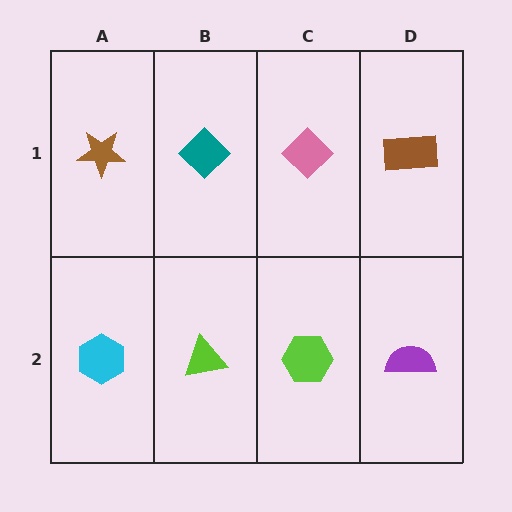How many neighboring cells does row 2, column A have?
2.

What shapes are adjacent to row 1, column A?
A cyan hexagon (row 2, column A), a teal diamond (row 1, column B).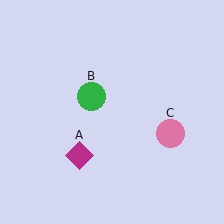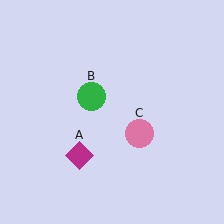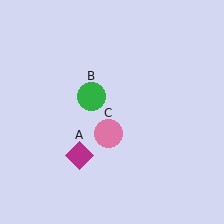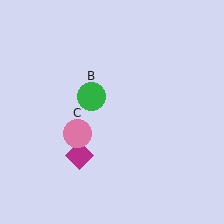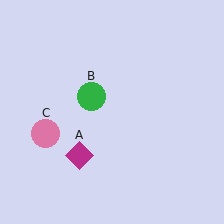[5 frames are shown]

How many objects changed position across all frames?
1 object changed position: pink circle (object C).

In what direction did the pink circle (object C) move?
The pink circle (object C) moved left.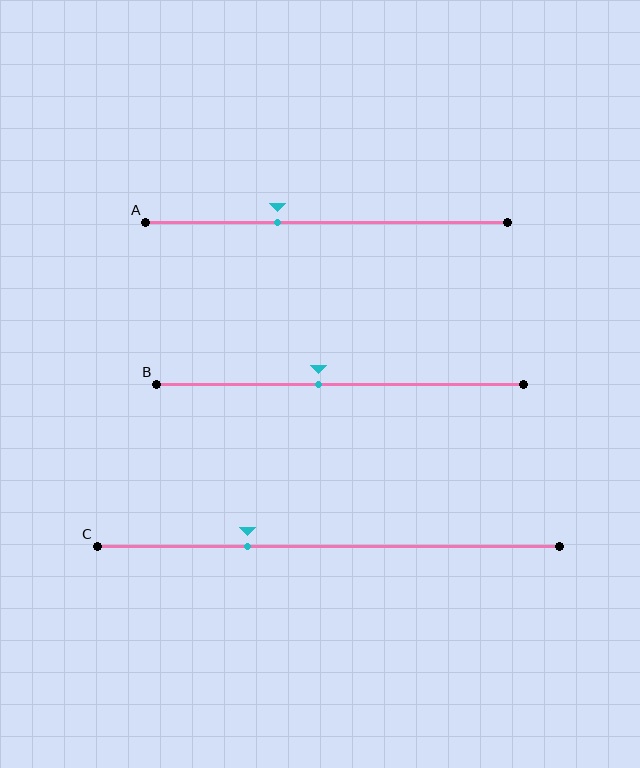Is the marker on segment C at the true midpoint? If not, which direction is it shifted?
No, the marker on segment C is shifted to the left by about 18% of the segment length.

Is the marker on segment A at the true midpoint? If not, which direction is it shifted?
No, the marker on segment A is shifted to the left by about 14% of the segment length.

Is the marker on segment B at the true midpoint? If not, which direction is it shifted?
No, the marker on segment B is shifted to the left by about 6% of the segment length.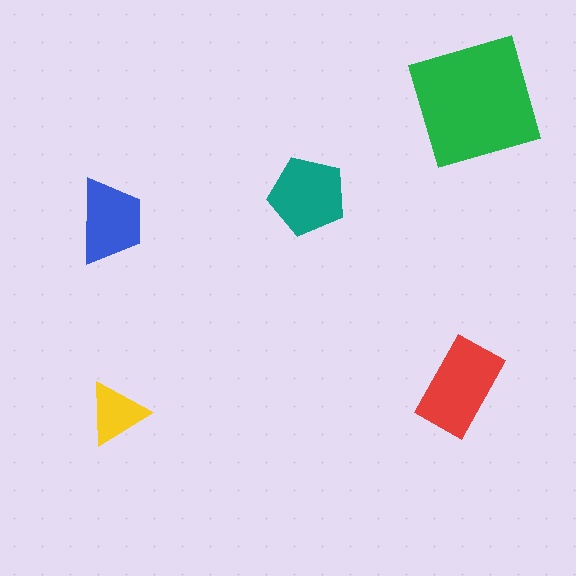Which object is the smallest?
The yellow triangle.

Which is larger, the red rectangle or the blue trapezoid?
The red rectangle.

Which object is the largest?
The green square.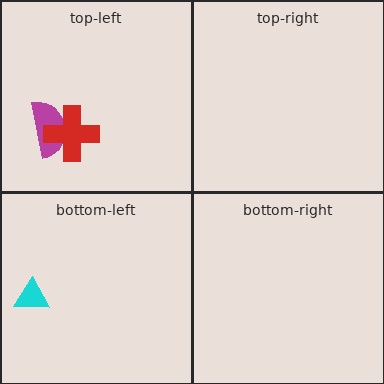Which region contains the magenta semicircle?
The top-left region.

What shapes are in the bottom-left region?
The cyan triangle.